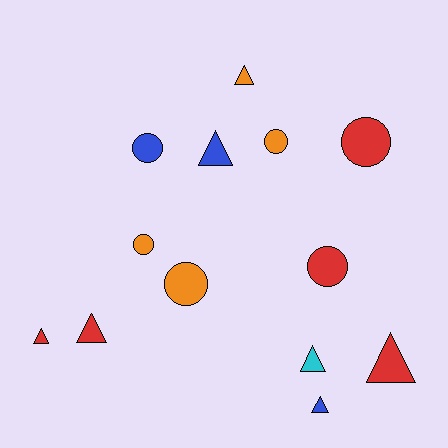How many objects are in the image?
There are 13 objects.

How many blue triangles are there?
There are 2 blue triangles.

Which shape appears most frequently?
Triangle, with 7 objects.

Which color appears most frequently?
Red, with 5 objects.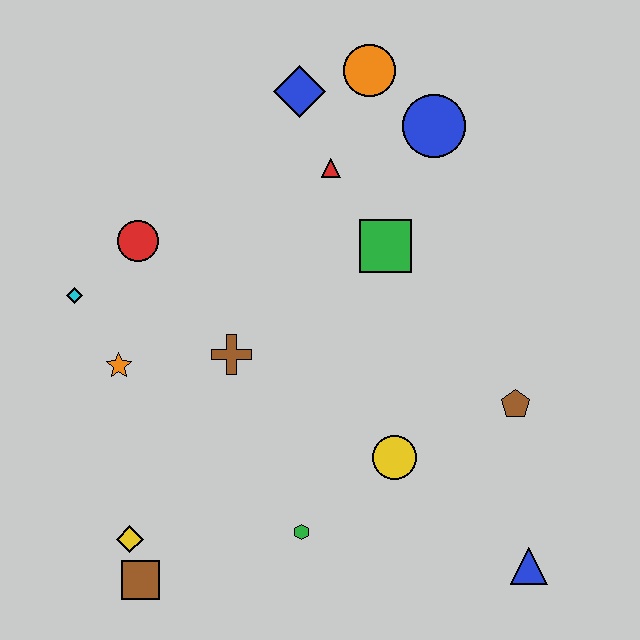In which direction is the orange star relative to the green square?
The orange star is to the left of the green square.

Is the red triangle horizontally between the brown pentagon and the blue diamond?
Yes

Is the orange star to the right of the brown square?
No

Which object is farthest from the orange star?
The blue triangle is farthest from the orange star.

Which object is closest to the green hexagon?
The yellow circle is closest to the green hexagon.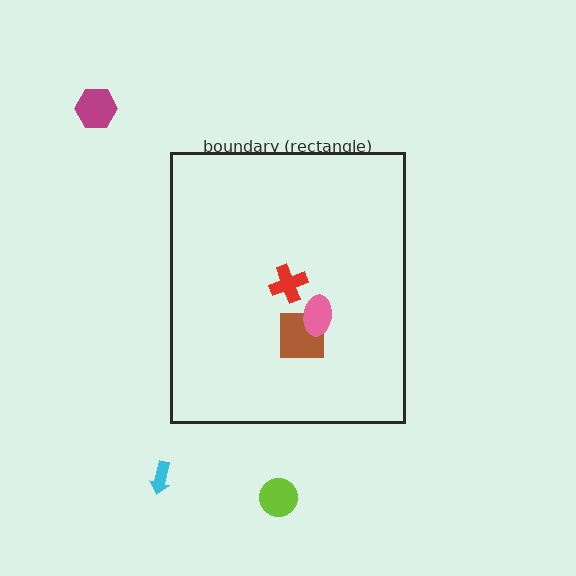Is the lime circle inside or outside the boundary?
Outside.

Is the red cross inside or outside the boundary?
Inside.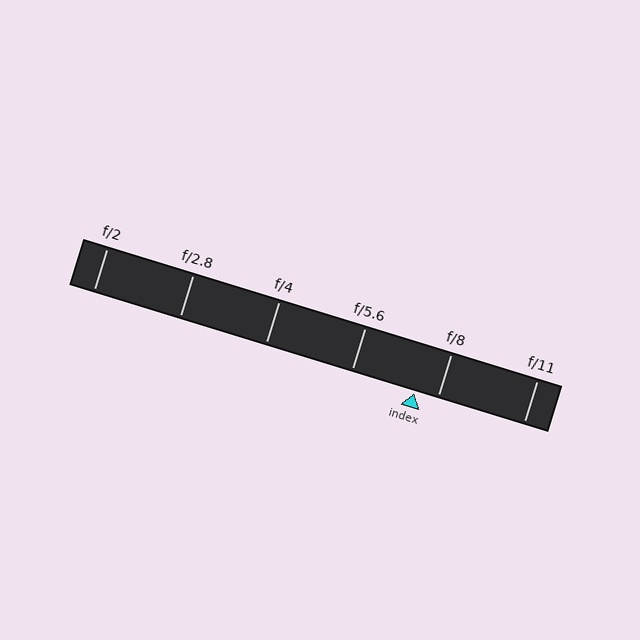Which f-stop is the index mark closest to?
The index mark is closest to f/8.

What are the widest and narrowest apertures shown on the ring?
The widest aperture shown is f/2 and the narrowest is f/11.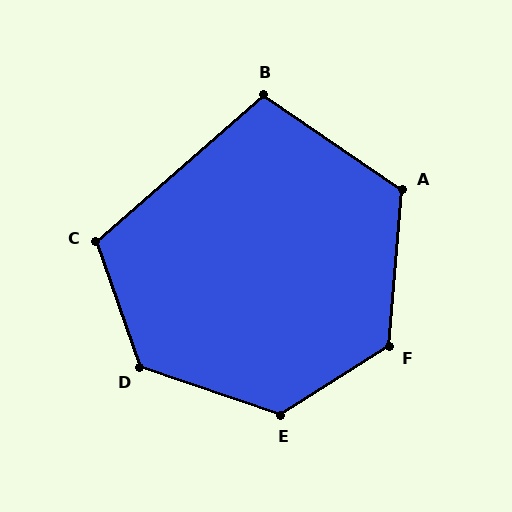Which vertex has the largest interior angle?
E, at approximately 129 degrees.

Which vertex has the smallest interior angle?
B, at approximately 105 degrees.